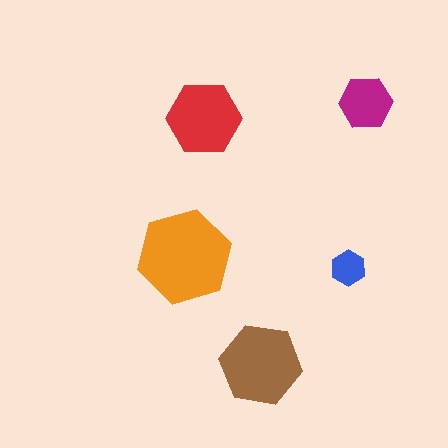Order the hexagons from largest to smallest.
the orange one, the brown one, the red one, the magenta one, the blue one.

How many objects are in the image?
There are 5 objects in the image.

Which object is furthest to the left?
The orange hexagon is leftmost.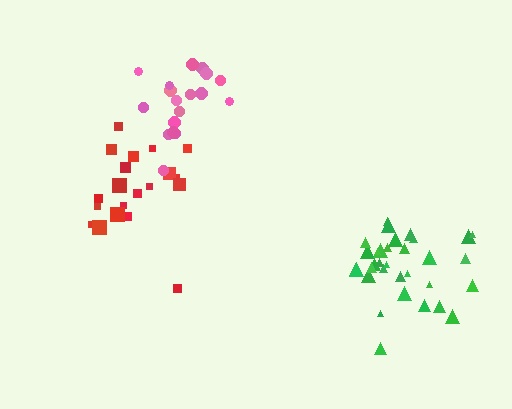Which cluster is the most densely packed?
Green.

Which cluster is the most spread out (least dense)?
Red.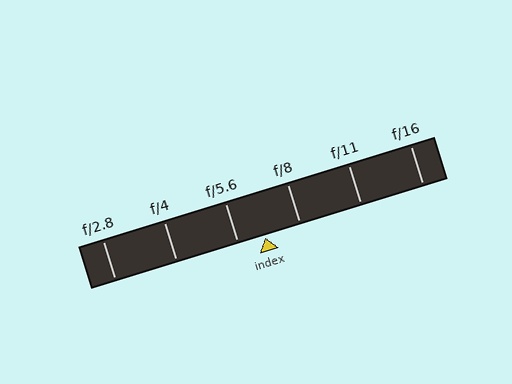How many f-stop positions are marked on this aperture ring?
There are 6 f-stop positions marked.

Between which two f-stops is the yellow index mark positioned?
The index mark is between f/5.6 and f/8.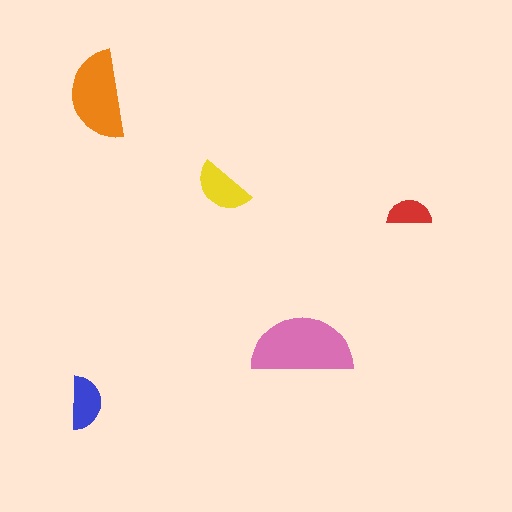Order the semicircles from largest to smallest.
the pink one, the orange one, the yellow one, the blue one, the red one.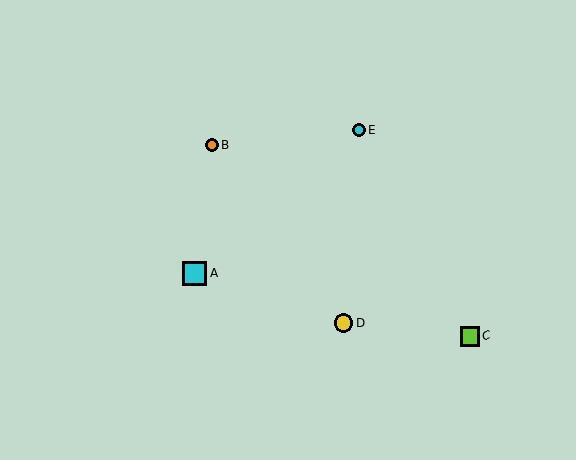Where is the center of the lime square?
The center of the lime square is at (470, 336).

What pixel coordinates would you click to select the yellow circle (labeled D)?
Click at (344, 323) to select the yellow circle D.